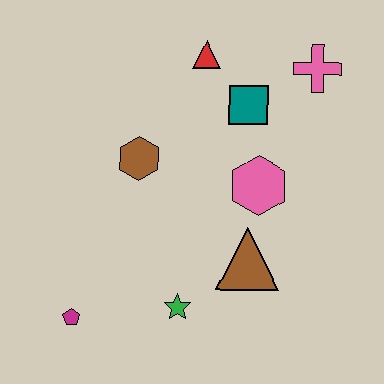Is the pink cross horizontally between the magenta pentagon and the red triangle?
No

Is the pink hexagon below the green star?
No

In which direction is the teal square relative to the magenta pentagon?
The teal square is above the magenta pentagon.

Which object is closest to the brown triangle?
The pink hexagon is closest to the brown triangle.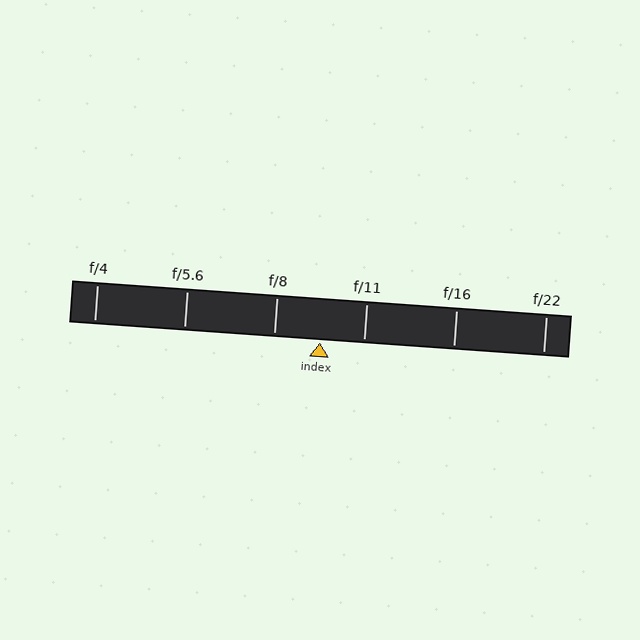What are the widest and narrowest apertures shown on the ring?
The widest aperture shown is f/4 and the narrowest is f/22.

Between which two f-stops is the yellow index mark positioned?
The index mark is between f/8 and f/11.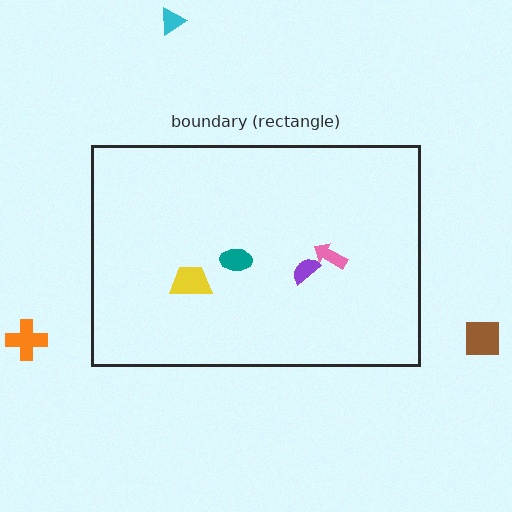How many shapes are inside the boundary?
4 inside, 3 outside.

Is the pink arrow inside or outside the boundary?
Inside.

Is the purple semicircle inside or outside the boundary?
Inside.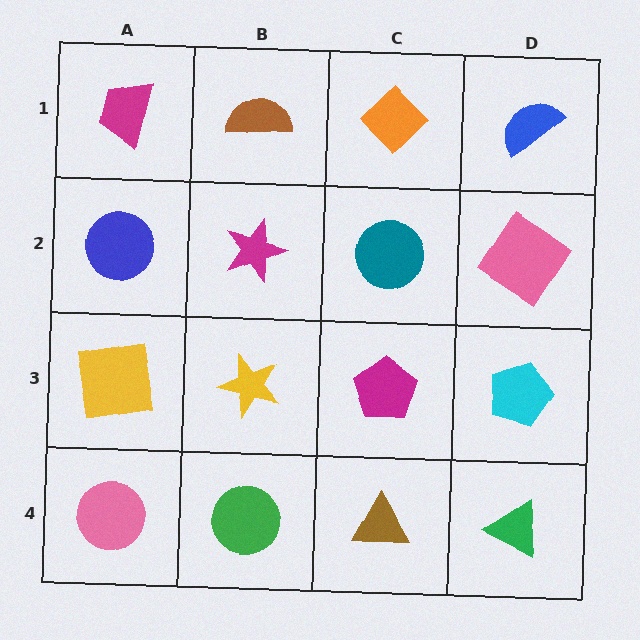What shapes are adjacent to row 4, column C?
A magenta pentagon (row 3, column C), a green circle (row 4, column B), a green triangle (row 4, column D).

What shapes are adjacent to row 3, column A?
A blue circle (row 2, column A), a pink circle (row 4, column A), a yellow star (row 3, column B).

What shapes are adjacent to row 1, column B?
A magenta star (row 2, column B), a magenta trapezoid (row 1, column A), an orange diamond (row 1, column C).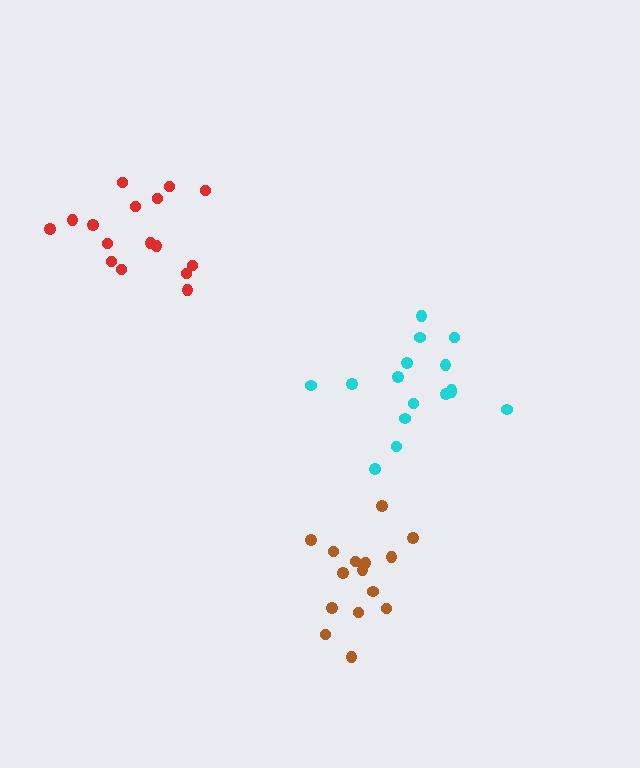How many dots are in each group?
Group 1: 16 dots, Group 2: 15 dots, Group 3: 16 dots (47 total).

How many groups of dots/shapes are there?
There are 3 groups.